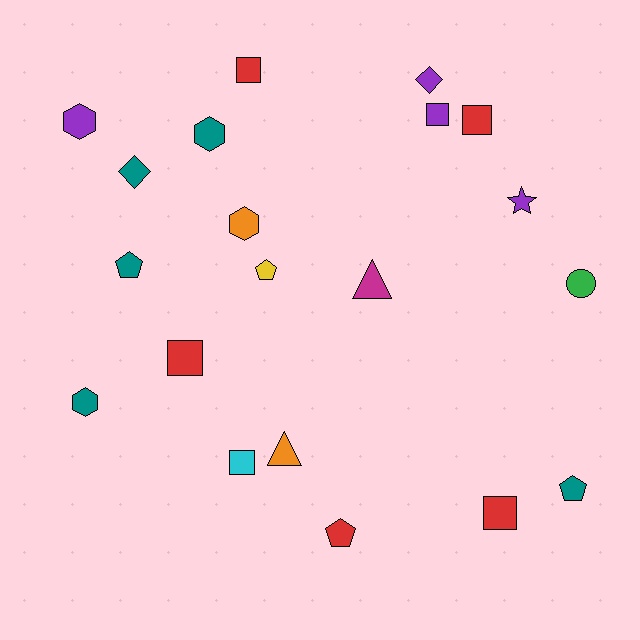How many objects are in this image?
There are 20 objects.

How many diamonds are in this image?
There are 2 diamonds.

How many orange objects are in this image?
There are 2 orange objects.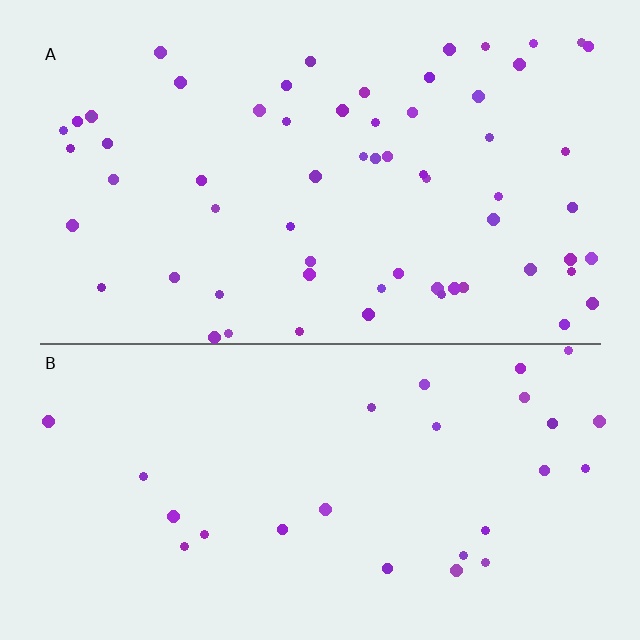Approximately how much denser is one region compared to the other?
Approximately 2.3× — region A over region B.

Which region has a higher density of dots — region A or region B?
A (the top).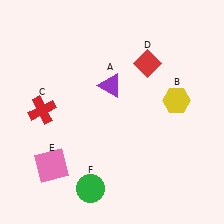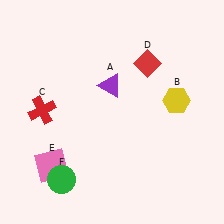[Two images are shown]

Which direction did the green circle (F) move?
The green circle (F) moved left.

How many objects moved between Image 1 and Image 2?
1 object moved between the two images.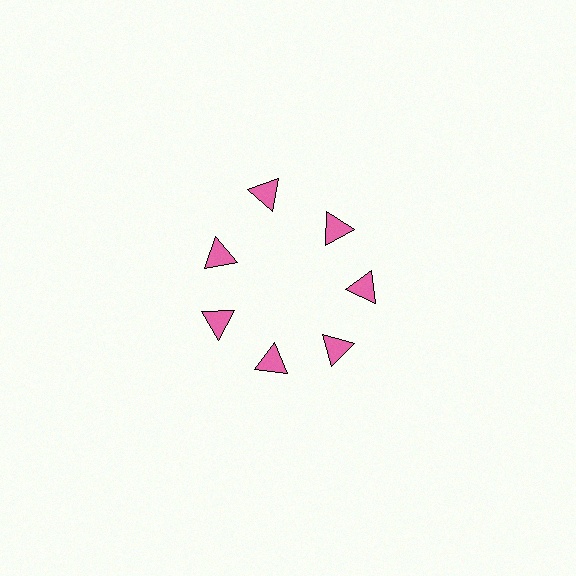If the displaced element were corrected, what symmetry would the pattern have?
It would have 7-fold rotational symmetry — the pattern would map onto itself every 51 degrees.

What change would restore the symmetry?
The symmetry would be restored by moving it inward, back onto the ring so that all 7 triangles sit at equal angles and equal distance from the center.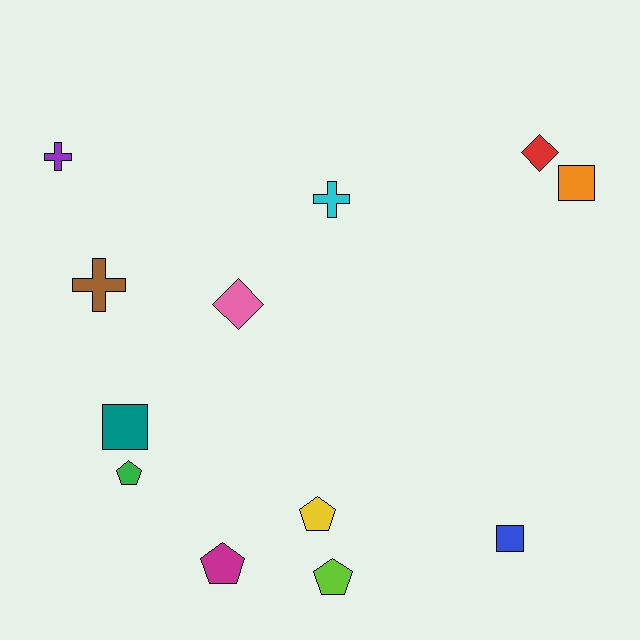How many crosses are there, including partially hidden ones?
There are 3 crosses.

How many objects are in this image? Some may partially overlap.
There are 12 objects.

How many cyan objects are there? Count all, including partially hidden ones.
There is 1 cyan object.